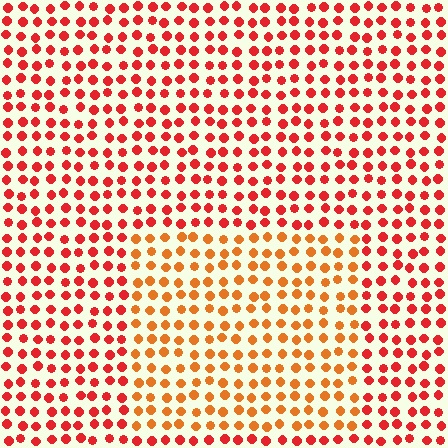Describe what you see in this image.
The image is filled with small red elements in a uniform arrangement. A rectangle-shaped region is visible where the elements are tinted to a slightly different hue, forming a subtle color boundary.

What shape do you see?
I see a rectangle.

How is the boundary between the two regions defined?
The boundary is defined purely by a slight shift in hue (about 29 degrees). Spacing, size, and orientation are identical on both sides.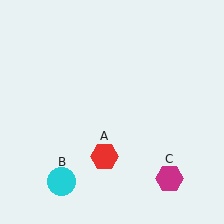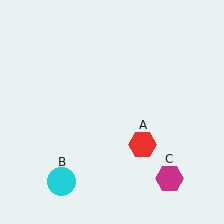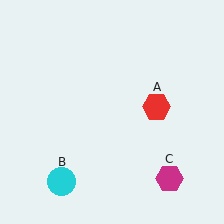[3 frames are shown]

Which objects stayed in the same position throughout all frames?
Cyan circle (object B) and magenta hexagon (object C) remained stationary.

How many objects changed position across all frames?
1 object changed position: red hexagon (object A).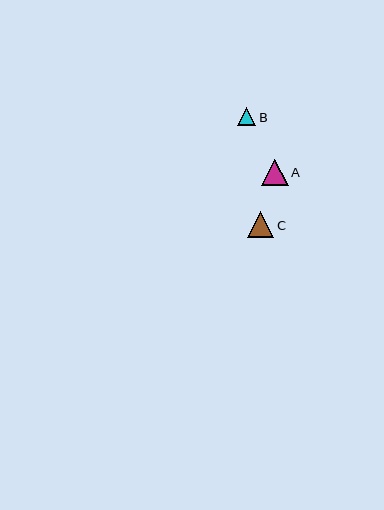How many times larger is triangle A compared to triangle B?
Triangle A is approximately 1.4 times the size of triangle B.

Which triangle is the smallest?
Triangle B is the smallest with a size of approximately 19 pixels.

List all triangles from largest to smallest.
From largest to smallest: A, C, B.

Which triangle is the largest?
Triangle A is the largest with a size of approximately 27 pixels.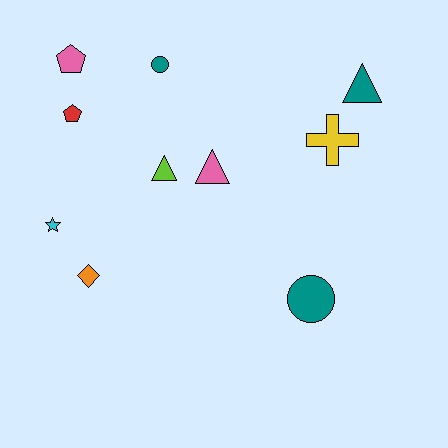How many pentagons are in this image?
There are 2 pentagons.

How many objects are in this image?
There are 10 objects.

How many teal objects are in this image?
There are 3 teal objects.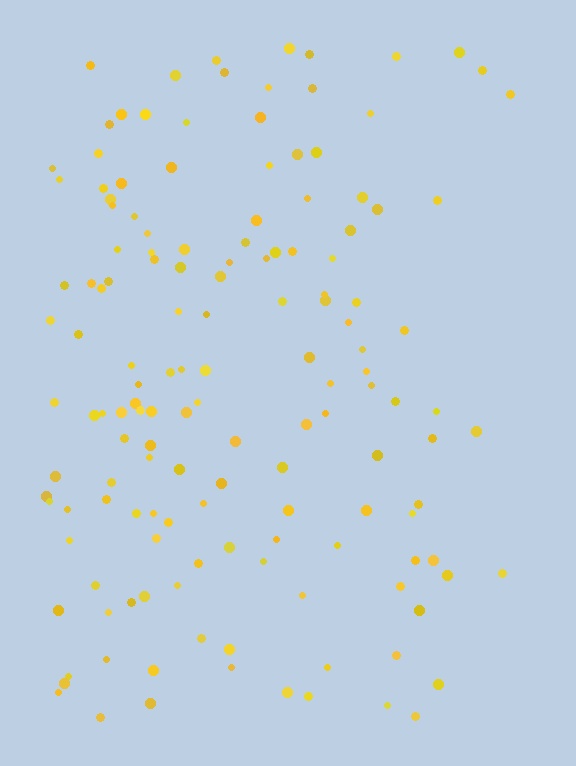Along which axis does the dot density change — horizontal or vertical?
Horizontal.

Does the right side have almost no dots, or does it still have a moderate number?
Still a moderate number, just noticeably fewer than the left.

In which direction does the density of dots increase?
From right to left, with the left side densest.